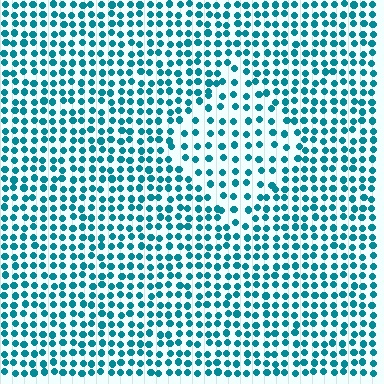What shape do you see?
I see a diamond.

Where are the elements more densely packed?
The elements are more densely packed outside the diamond boundary.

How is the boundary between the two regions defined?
The boundary is defined by a change in element density (approximately 1.7x ratio). All elements are the same color, size, and shape.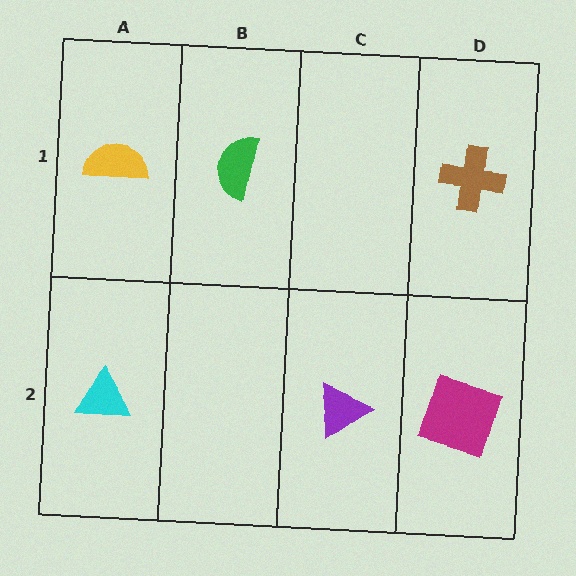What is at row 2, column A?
A cyan triangle.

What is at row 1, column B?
A green semicircle.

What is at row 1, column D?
A brown cross.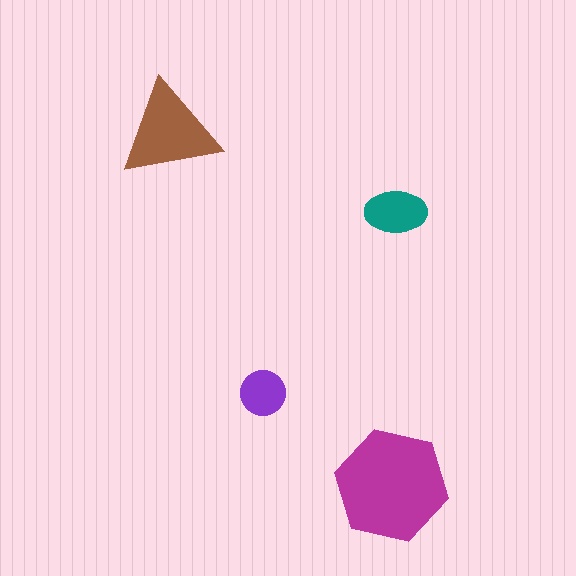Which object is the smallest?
The purple circle.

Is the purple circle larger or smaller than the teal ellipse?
Smaller.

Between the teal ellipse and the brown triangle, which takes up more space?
The brown triangle.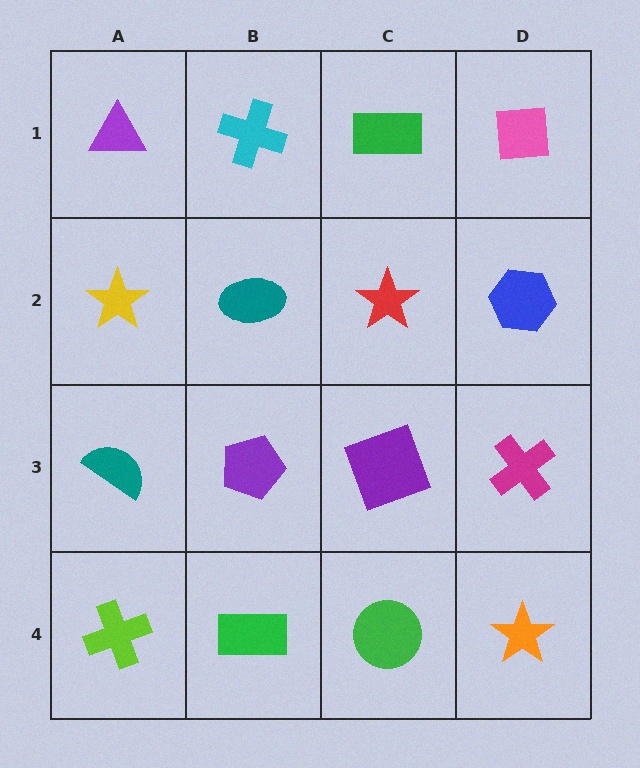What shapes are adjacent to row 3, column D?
A blue hexagon (row 2, column D), an orange star (row 4, column D), a purple square (row 3, column C).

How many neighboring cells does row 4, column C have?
3.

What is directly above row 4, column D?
A magenta cross.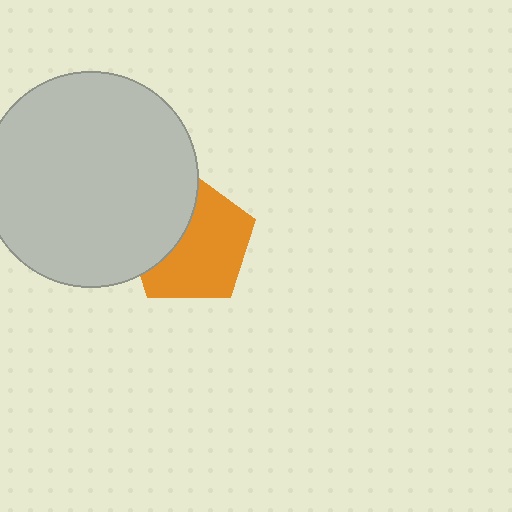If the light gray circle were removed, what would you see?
You would see the complete orange pentagon.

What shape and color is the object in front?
The object in front is a light gray circle.